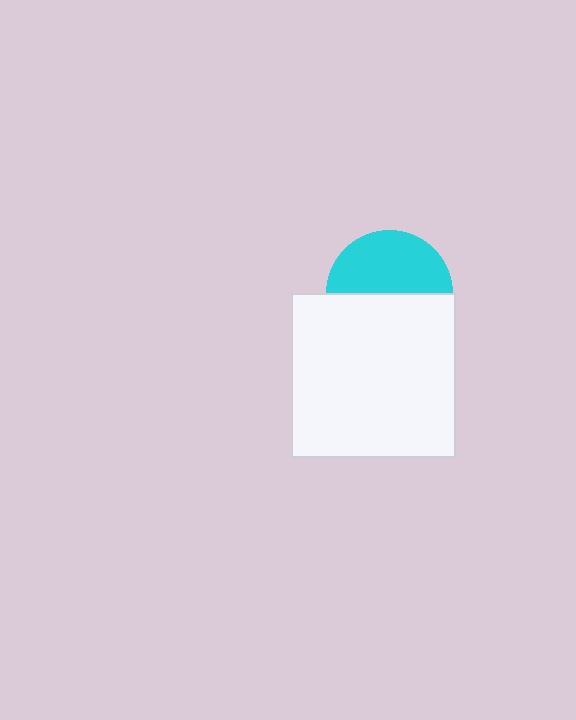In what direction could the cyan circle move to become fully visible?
The cyan circle could move up. That would shift it out from behind the white square entirely.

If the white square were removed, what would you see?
You would see the complete cyan circle.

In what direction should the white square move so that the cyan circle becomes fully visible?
The white square should move down. That is the shortest direction to clear the overlap and leave the cyan circle fully visible.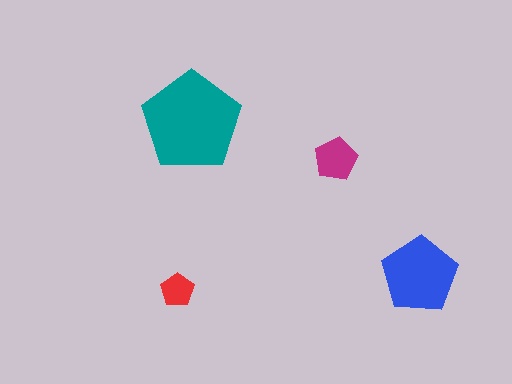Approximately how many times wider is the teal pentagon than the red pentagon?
About 3 times wider.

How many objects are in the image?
There are 4 objects in the image.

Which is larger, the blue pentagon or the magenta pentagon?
The blue one.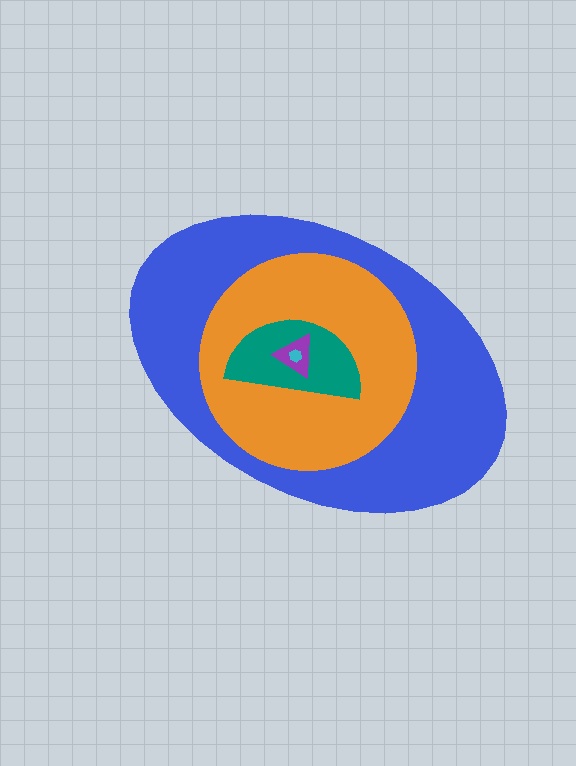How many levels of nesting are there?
5.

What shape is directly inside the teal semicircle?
The purple triangle.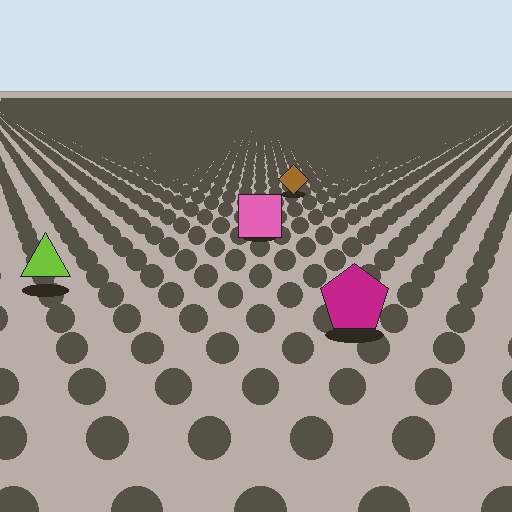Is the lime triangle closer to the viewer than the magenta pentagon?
No. The magenta pentagon is closer — you can tell from the texture gradient: the ground texture is coarser near it.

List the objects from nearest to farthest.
From nearest to farthest: the magenta pentagon, the lime triangle, the pink square, the brown diamond.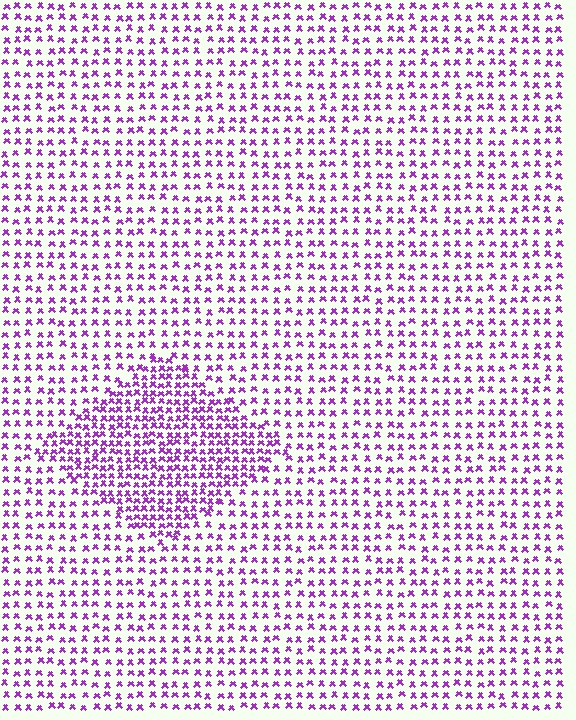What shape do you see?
I see a diamond.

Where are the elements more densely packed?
The elements are more densely packed inside the diamond boundary.